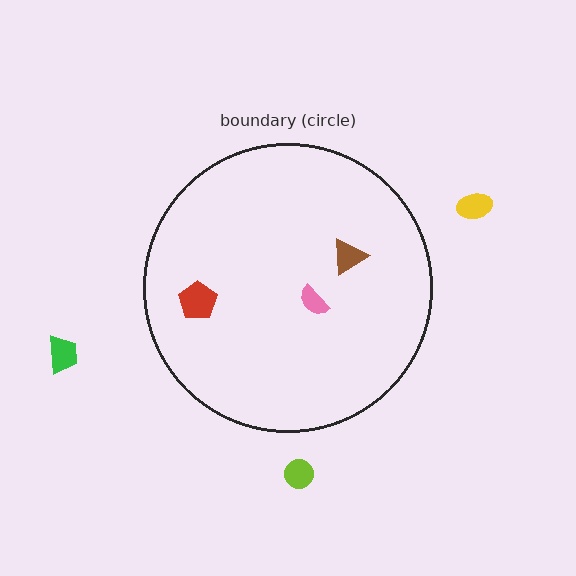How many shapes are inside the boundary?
3 inside, 3 outside.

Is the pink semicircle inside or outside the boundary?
Inside.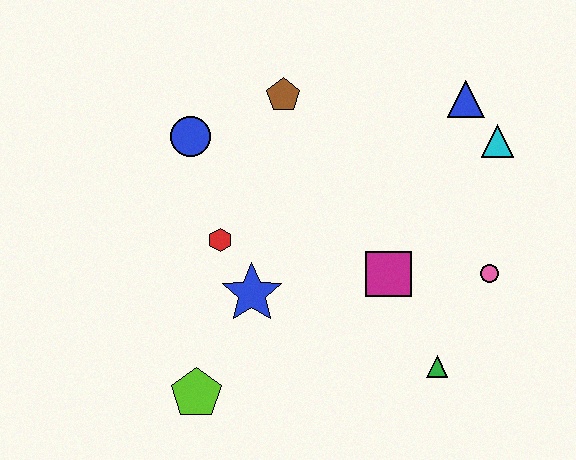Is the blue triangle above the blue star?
Yes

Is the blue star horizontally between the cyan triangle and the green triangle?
No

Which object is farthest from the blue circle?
The green triangle is farthest from the blue circle.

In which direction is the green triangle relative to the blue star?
The green triangle is to the right of the blue star.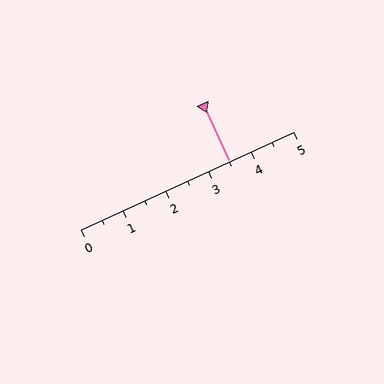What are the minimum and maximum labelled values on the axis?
The axis runs from 0 to 5.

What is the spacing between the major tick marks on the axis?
The major ticks are spaced 1 apart.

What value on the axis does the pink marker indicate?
The marker indicates approximately 3.5.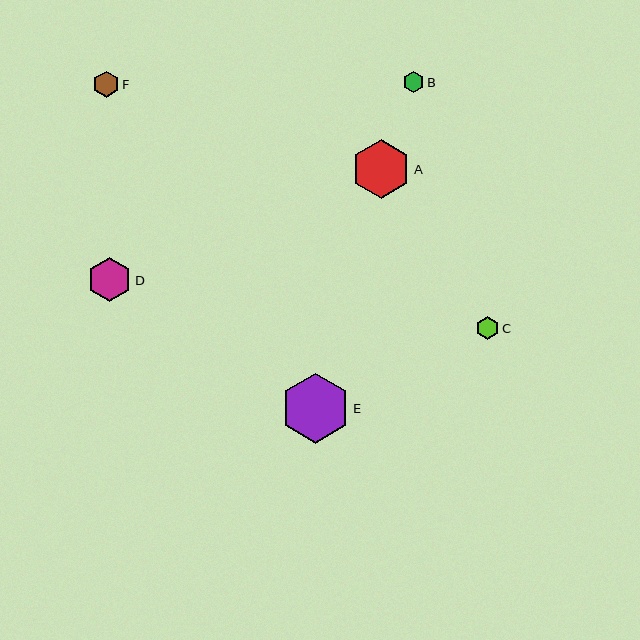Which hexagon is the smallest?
Hexagon B is the smallest with a size of approximately 21 pixels.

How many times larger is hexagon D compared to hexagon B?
Hexagon D is approximately 2.1 times the size of hexagon B.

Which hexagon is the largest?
Hexagon E is the largest with a size of approximately 69 pixels.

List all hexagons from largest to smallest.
From largest to smallest: E, A, D, F, C, B.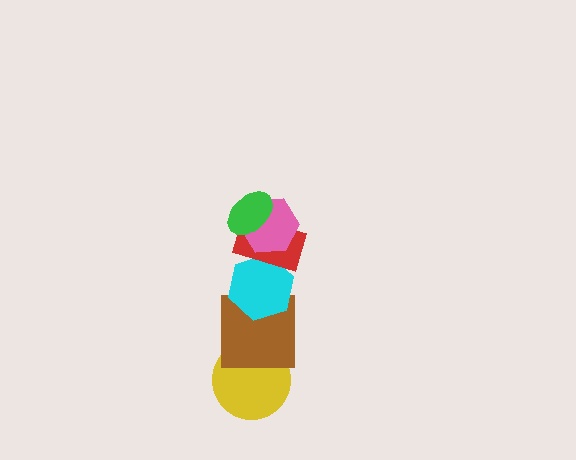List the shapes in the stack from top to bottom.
From top to bottom: the green ellipse, the pink hexagon, the red rectangle, the cyan hexagon, the brown square, the yellow circle.